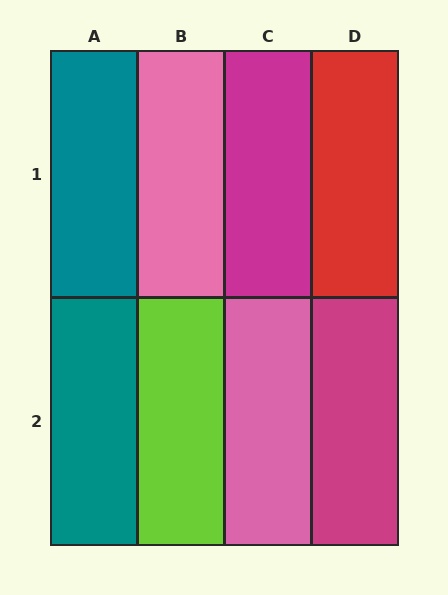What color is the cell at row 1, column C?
Magenta.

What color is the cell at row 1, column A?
Teal.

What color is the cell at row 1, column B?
Pink.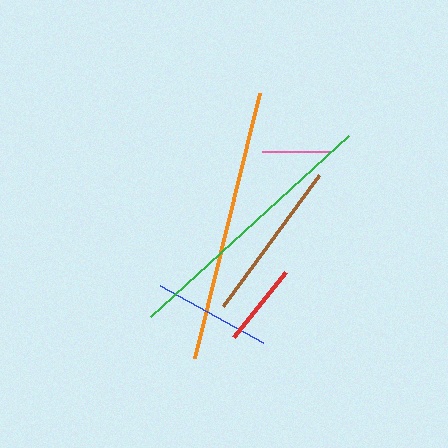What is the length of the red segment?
The red segment is approximately 83 pixels long.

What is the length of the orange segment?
The orange segment is approximately 273 pixels long.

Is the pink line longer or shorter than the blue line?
The blue line is longer than the pink line.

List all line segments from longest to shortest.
From longest to shortest: orange, green, brown, blue, red, pink.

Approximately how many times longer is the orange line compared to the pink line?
The orange line is approximately 4.0 times the length of the pink line.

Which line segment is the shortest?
The pink line is the shortest at approximately 68 pixels.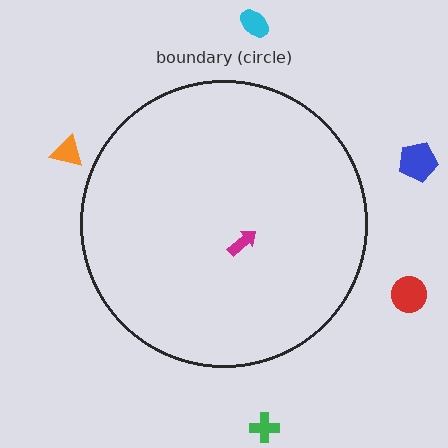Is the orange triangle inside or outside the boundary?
Outside.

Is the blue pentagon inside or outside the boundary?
Outside.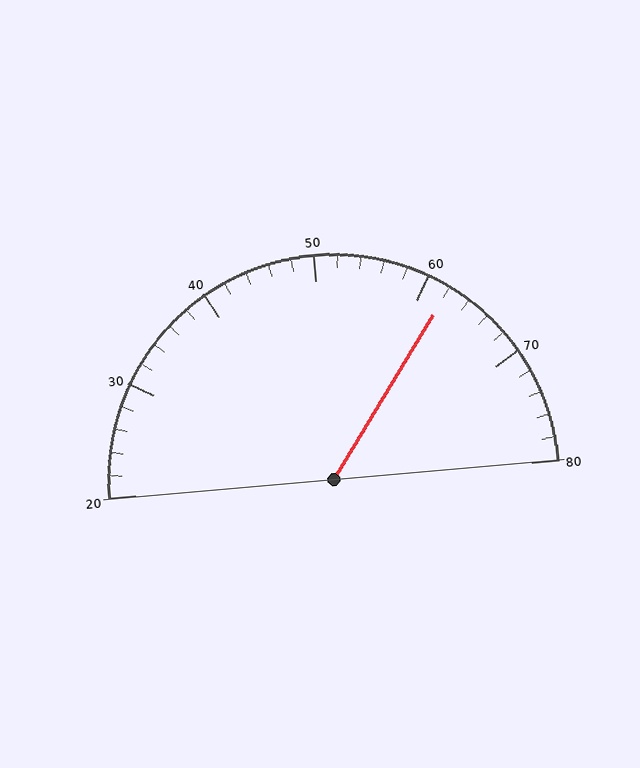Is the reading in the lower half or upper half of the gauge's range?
The reading is in the upper half of the range (20 to 80).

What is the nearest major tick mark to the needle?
The nearest major tick mark is 60.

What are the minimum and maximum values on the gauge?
The gauge ranges from 20 to 80.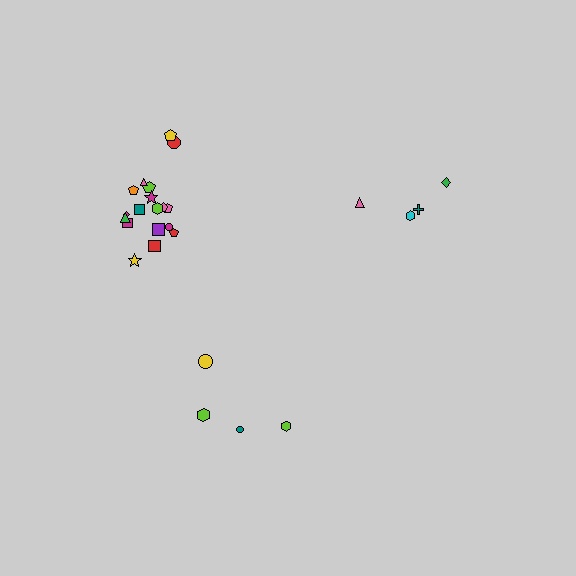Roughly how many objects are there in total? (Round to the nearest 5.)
Roughly 25 objects in total.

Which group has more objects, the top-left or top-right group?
The top-left group.